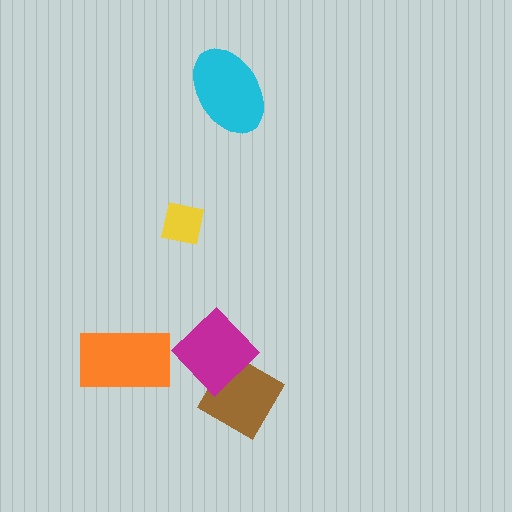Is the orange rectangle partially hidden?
No, no other shape covers it.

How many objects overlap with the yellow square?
0 objects overlap with the yellow square.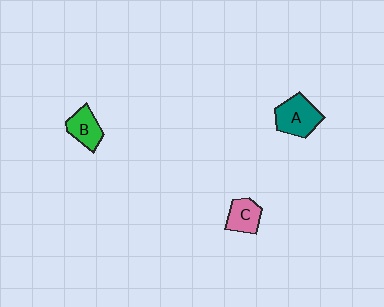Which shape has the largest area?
Shape A (teal).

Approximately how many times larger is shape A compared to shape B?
Approximately 1.4 times.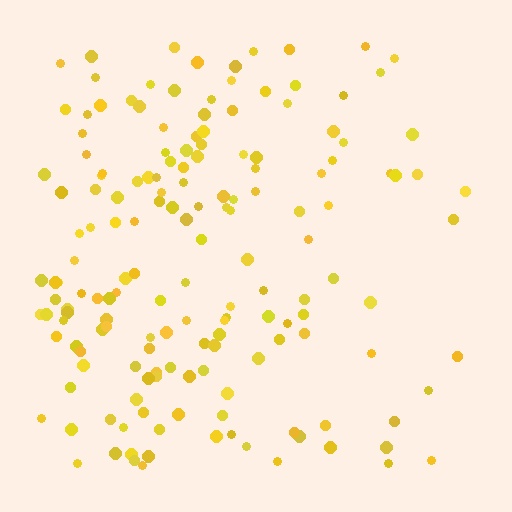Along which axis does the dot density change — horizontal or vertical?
Horizontal.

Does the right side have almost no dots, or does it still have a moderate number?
Still a moderate number, just noticeably fewer than the left.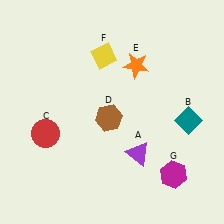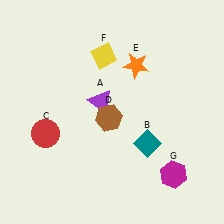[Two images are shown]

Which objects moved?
The objects that moved are: the purple triangle (A), the teal diamond (B).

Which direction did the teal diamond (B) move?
The teal diamond (B) moved left.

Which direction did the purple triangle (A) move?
The purple triangle (A) moved up.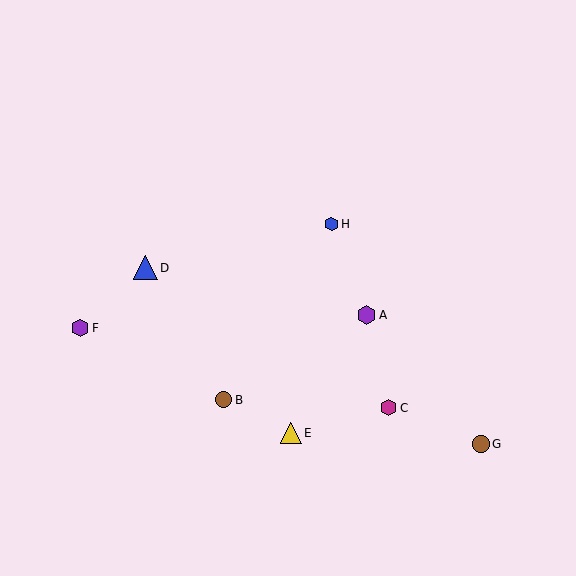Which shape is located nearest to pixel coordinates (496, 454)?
The brown circle (labeled G) at (481, 444) is nearest to that location.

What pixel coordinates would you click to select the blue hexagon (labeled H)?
Click at (332, 224) to select the blue hexagon H.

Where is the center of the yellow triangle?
The center of the yellow triangle is at (291, 433).